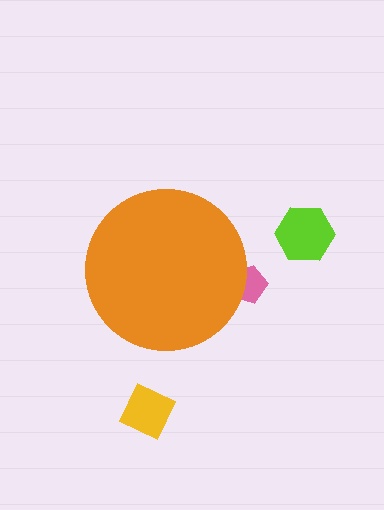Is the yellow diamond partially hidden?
No, the yellow diamond is fully visible.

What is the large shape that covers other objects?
An orange circle.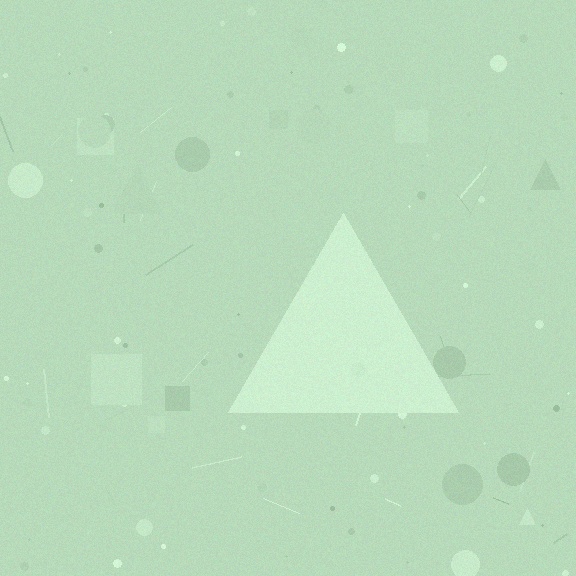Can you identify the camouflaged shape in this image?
The camouflaged shape is a triangle.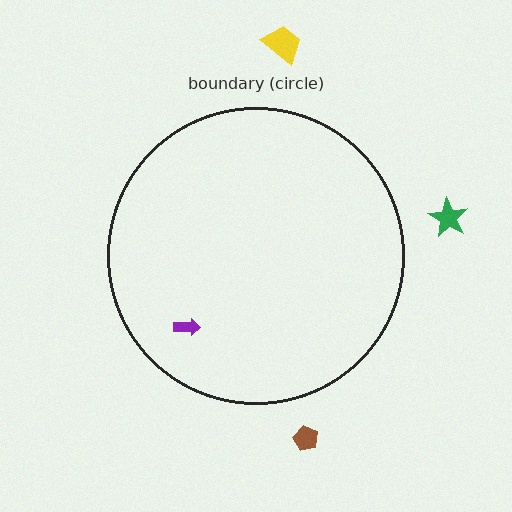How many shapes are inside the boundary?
1 inside, 3 outside.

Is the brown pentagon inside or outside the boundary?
Outside.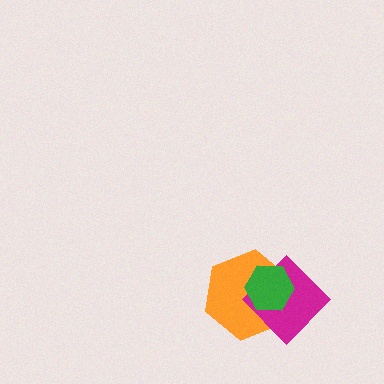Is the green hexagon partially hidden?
No, no other shape covers it.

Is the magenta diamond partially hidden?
Yes, it is partially covered by another shape.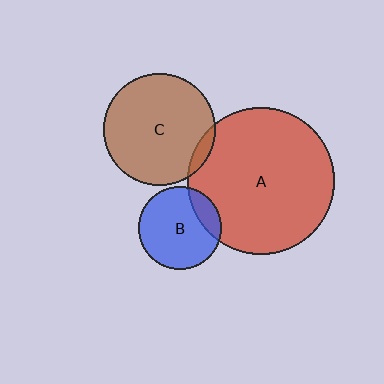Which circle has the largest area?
Circle A (red).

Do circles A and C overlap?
Yes.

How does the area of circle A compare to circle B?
Approximately 3.2 times.